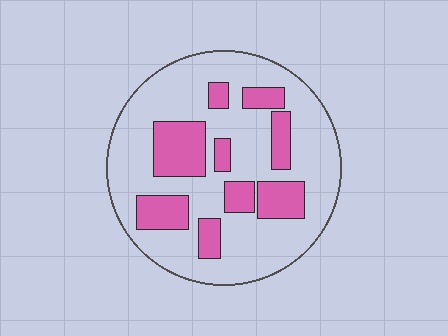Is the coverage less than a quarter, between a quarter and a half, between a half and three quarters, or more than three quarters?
Between a quarter and a half.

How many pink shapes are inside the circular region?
9.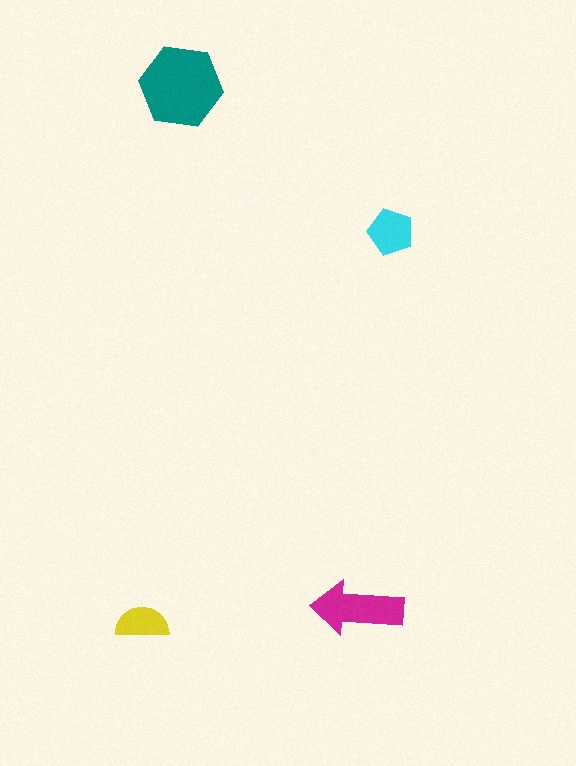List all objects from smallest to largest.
The yellow semicircle, the cyan pentagon, the magenta arrow, the teal hexagon.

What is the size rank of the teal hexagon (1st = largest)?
1st.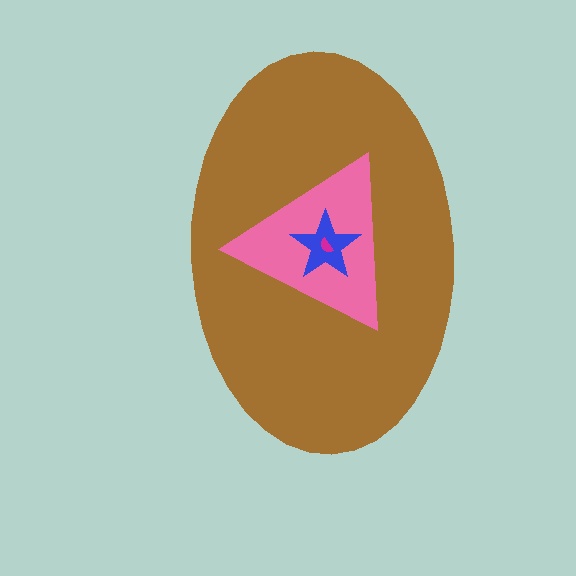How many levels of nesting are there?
4.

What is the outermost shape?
The brown ellipse.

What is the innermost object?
The magenta semicircle.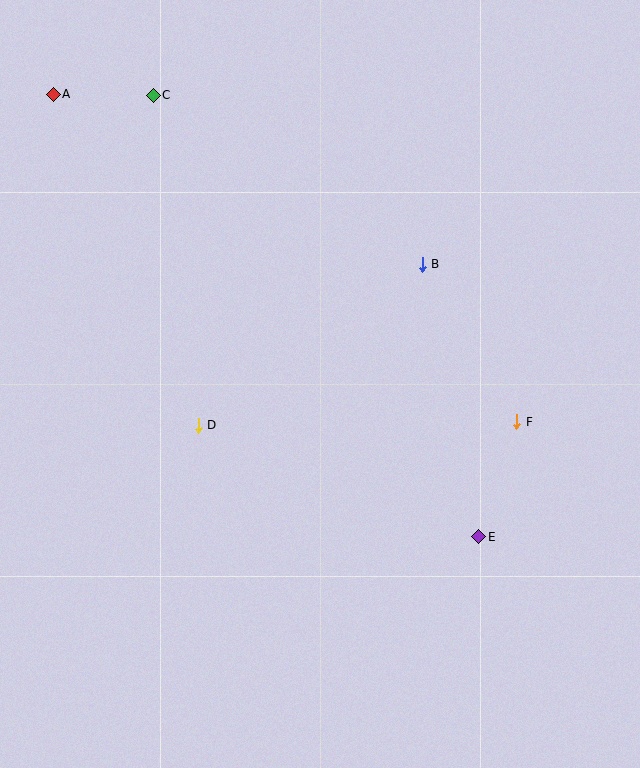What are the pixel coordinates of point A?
Point A is at (53, 94).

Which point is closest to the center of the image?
Point D at (198, 425) is closest to the center.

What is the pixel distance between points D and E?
The distance between D and E is 302 pixels.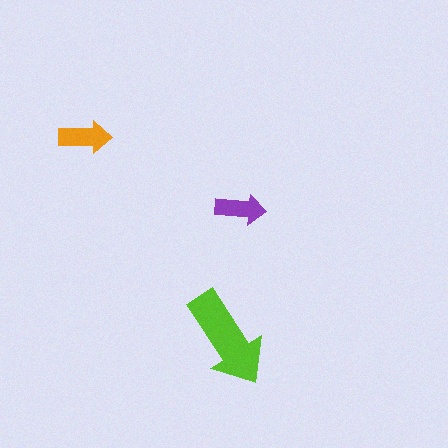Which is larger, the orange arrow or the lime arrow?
The lime one.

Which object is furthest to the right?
The purple arrow is rightmost.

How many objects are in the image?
There are 3 objects in the image.